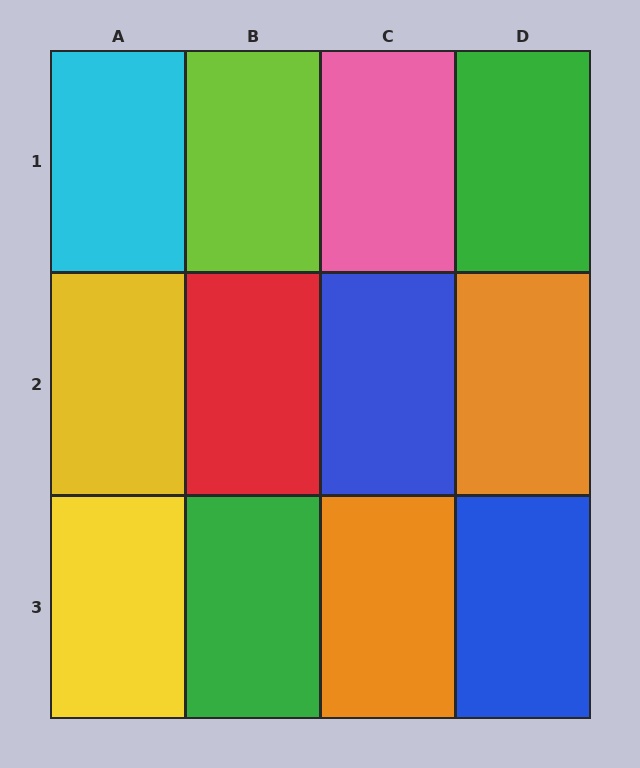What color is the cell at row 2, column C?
Blue.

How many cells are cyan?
1 cell is cyan.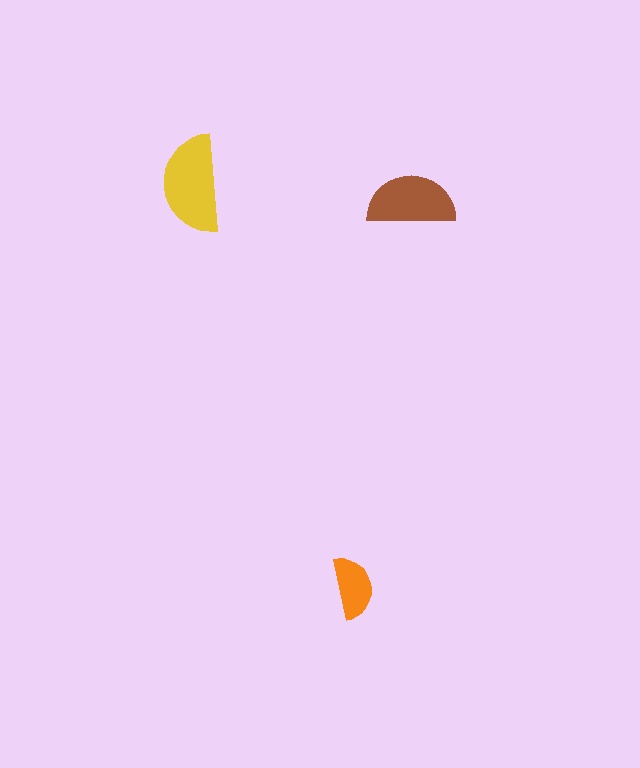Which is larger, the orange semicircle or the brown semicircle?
The brown one.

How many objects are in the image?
There are 3 objects in the image.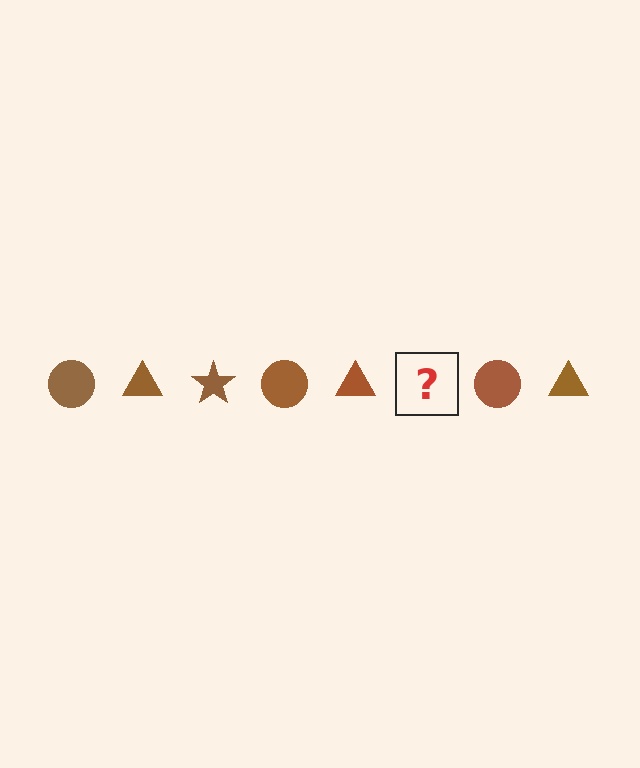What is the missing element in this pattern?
The missing element is a brown star.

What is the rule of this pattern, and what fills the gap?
The rule is that the pattern cycles through circle, triangle, star shapes in brown. The gap should be filled with a brown star.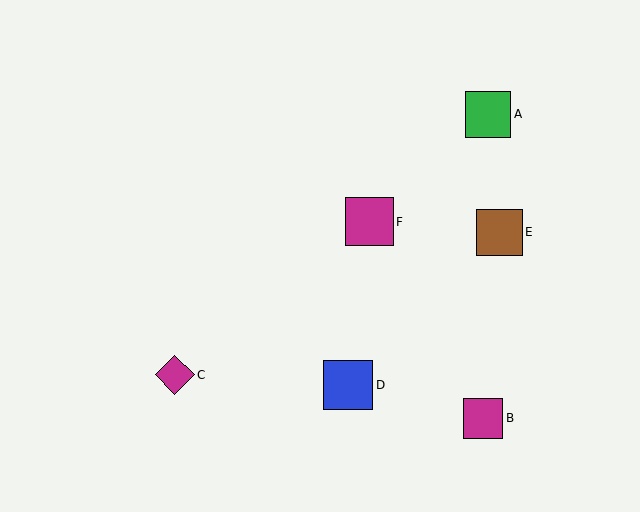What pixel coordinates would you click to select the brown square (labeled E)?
Click at (499, 232) to select the brown square E.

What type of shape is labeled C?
Shape C is a magenta diamond.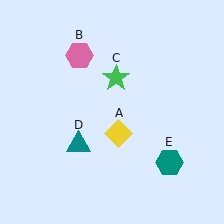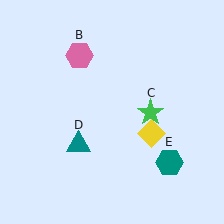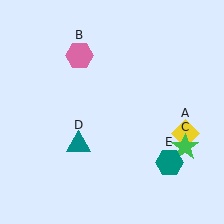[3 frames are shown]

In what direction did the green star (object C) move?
The green star (object C) moved down and to the right.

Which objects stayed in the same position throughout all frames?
Pink hexagon (object B) and teal triangle (object D) and teal hexagon (object E) remained stationary.